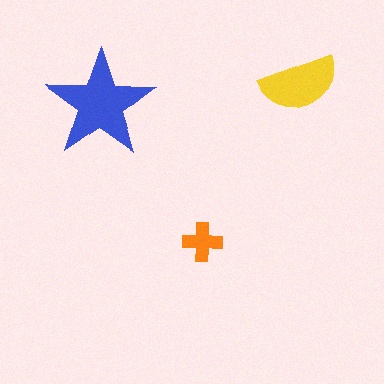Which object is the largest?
The blue star.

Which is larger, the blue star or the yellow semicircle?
The blue star.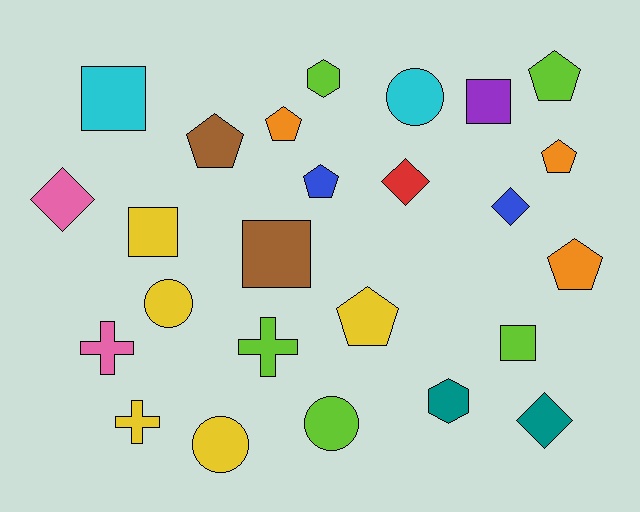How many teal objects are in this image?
There are 2 teal objects.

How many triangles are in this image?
There are no triangles.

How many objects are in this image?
There are 25 objects.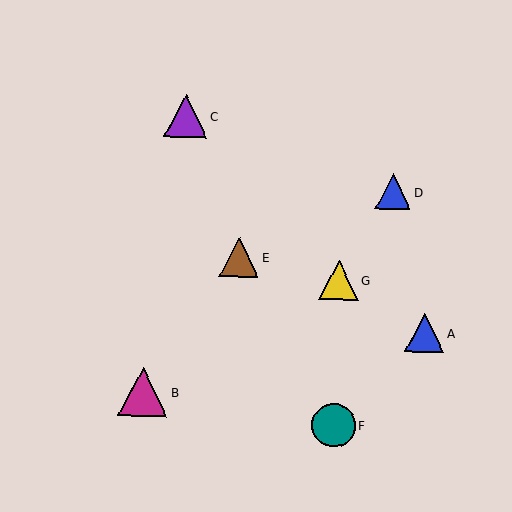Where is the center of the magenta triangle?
The center of the magenta triangle is at (143, 392).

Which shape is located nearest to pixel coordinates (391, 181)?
The blue triangle (labeled D) at (393, 192) is nearest to that location.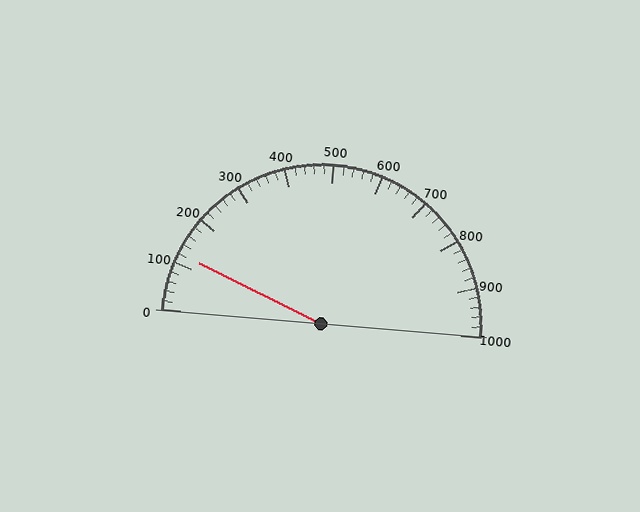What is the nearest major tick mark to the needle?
The nearest major tick mark is 100.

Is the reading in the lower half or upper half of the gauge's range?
The reading is in the lower half of the range (0 to 1000).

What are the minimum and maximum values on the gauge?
The gauge ranges from 0 to 1000.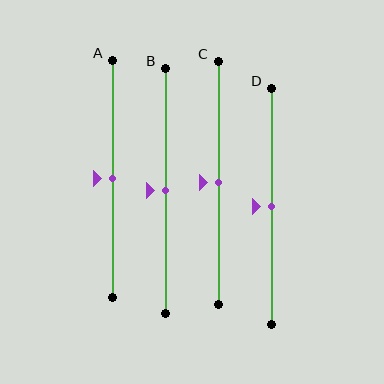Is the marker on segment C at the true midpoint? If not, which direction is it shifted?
Yes, the marker on segment C is at the true midpoint.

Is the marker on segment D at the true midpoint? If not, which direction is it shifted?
Yes, the marker on segment D is at the true midpoint.